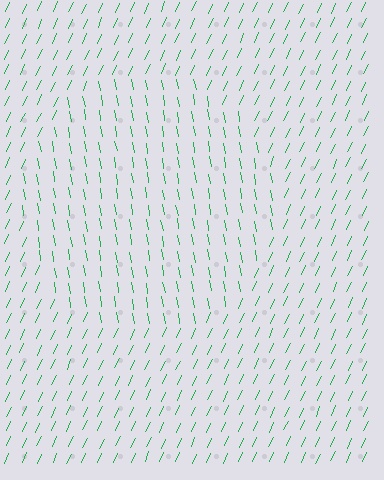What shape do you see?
I see a circle.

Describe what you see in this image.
The image is filled with small green line segments. A circle region in the image has lines oriented differently from the surrounding lines, creating a visible texture boundary.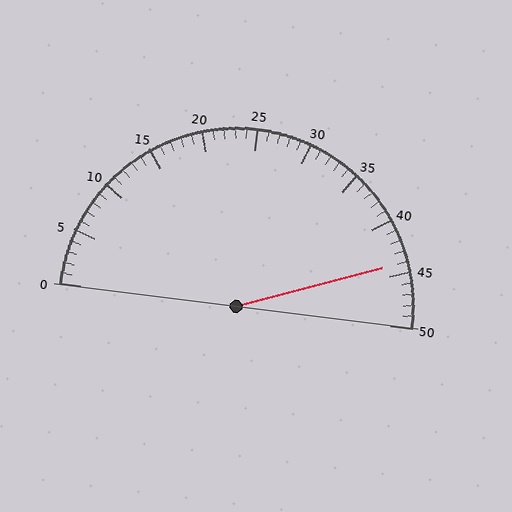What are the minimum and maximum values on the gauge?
The gauge ranges from 0 to 50.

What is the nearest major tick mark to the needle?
The nearest major tick mark is 45.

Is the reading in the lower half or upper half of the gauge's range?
The reading is in the upper half of the range (0 to 50).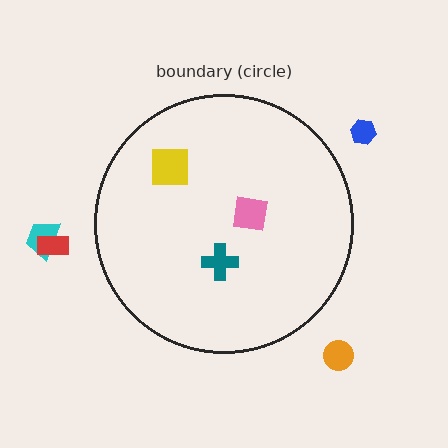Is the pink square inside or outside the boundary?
Inside.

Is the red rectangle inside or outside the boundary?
Outside.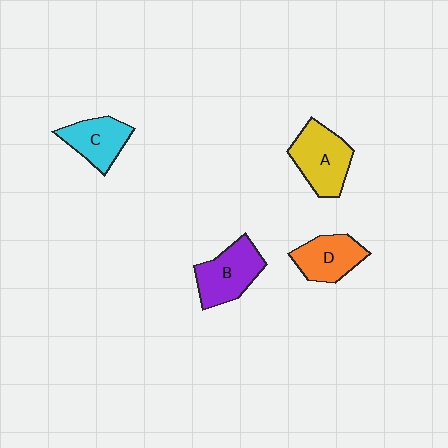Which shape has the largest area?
Shape A (yellow).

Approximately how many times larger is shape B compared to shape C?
Approximately 1.2 times.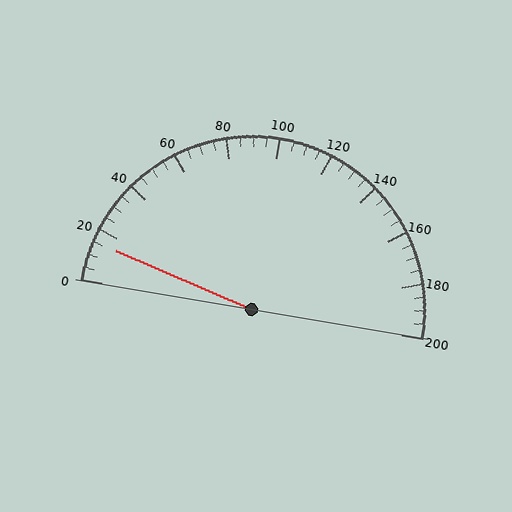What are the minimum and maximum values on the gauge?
The gauge ranges from 0 to 200.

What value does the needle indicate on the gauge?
The needle indicates approximately 15.